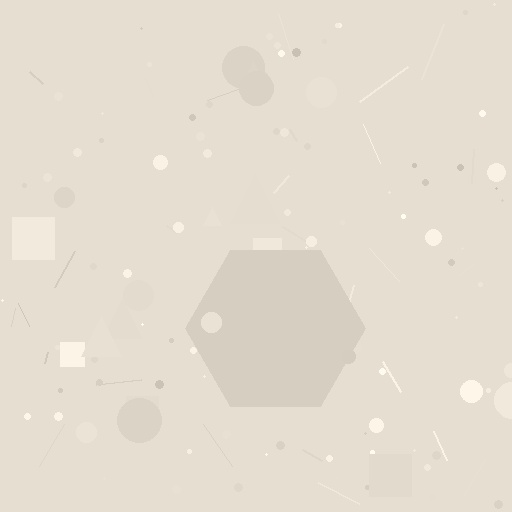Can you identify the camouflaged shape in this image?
The camouflaged shape is a hexagon.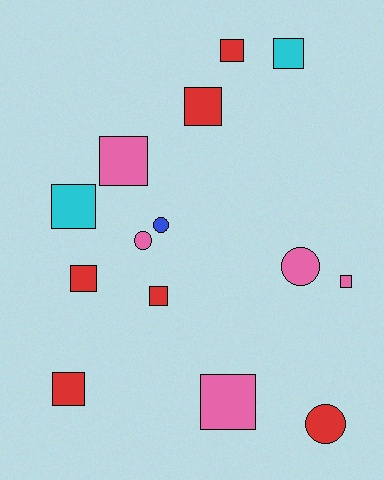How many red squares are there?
There are 5 red squares.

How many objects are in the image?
There are 14 objects.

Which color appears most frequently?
Red, with 6 objects.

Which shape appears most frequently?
Square, with 10 objects.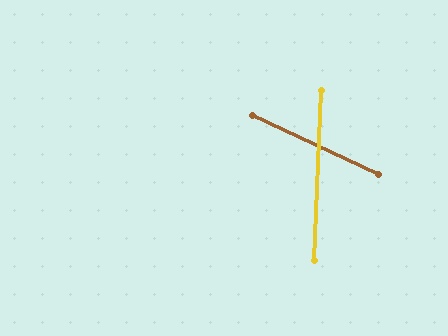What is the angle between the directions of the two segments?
Approximately 67 degrees.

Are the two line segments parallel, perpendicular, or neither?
Neither parallel nor perpendicular — they differ by about 67°.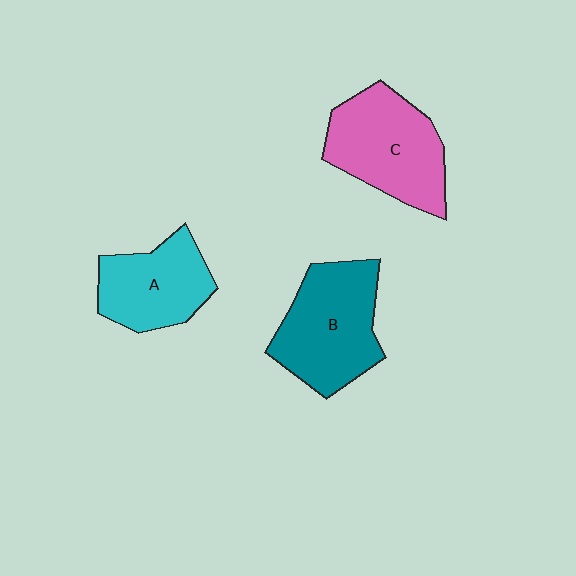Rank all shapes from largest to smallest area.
From largest to smallest: B (teal), C (pink), A (cyan).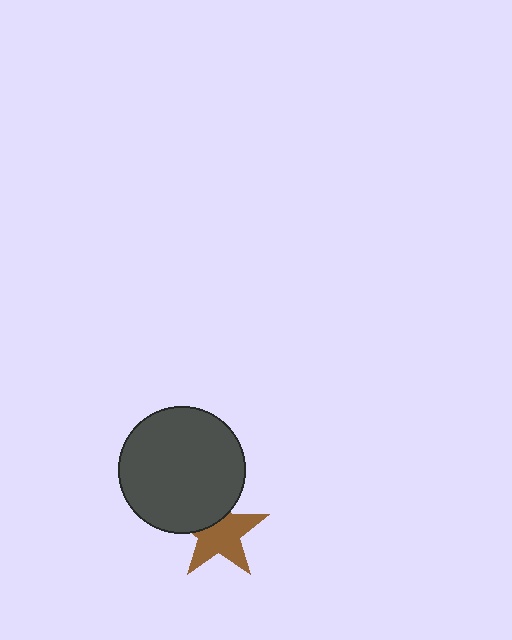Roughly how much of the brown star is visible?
Most of it is visible (roughly 66%).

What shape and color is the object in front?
The object in front is a dark gray circle.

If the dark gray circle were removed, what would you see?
You would see the complete brown star.